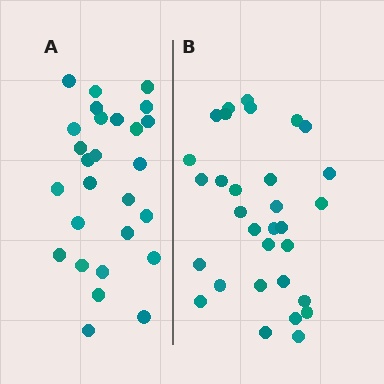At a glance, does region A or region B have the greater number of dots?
Region B (the right region) has more dots.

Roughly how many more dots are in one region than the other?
Region B has about 4 more dots than region A.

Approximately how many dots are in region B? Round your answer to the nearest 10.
About 30 dots. (The exact count is 31, which rounds to 30.)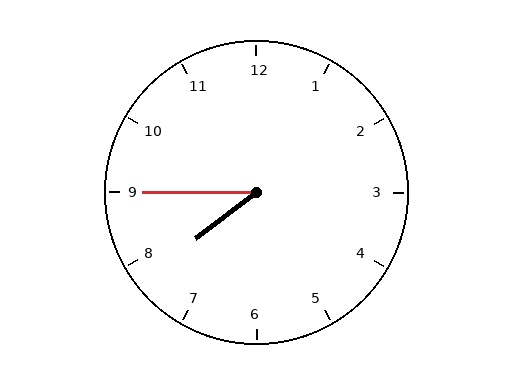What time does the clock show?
7:45.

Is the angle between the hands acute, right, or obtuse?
It is acute.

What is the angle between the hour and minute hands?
Approximately 38 degrees.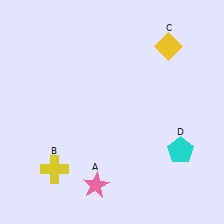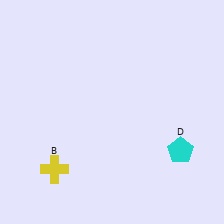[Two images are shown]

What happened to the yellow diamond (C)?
The yellow diamond (C) was removed in Image 2. It was in the top-right area of Image 1.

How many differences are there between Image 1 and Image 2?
There are 2 differences between the two images.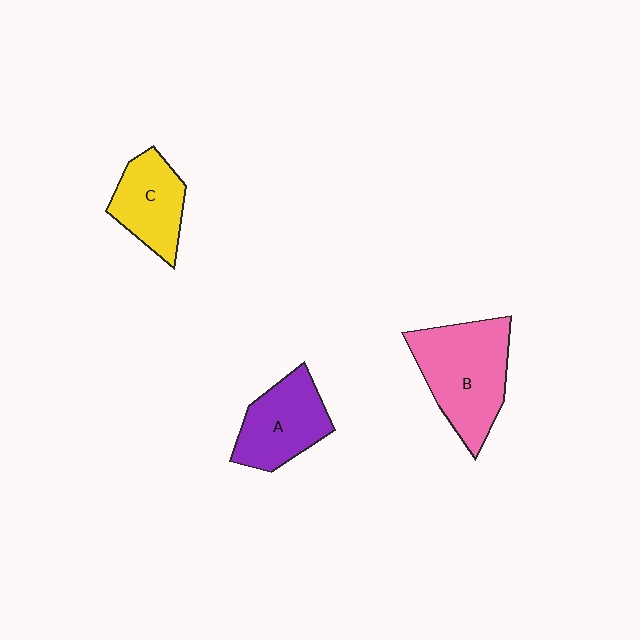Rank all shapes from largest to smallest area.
From largest to smallest: B (pink), A (purple), C (yellow).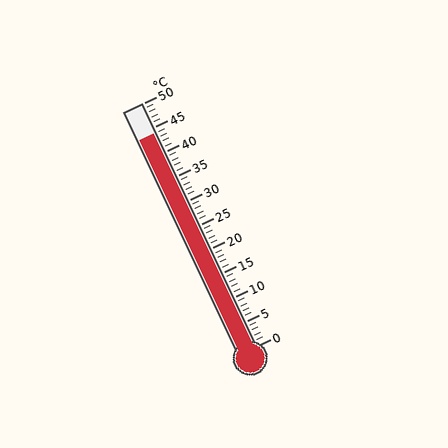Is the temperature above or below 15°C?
The temperature is above 15°C.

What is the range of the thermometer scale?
The thermometer scale ranges from 0°C to 50°C.